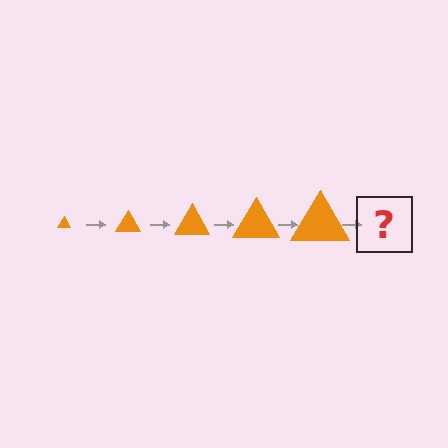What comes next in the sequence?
The next element should be an orange triangle, larger than the previous one.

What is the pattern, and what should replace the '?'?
The pattern is that the triangle gets progressively larger each step. The '?' should be an orange triangle, larger than the previous one.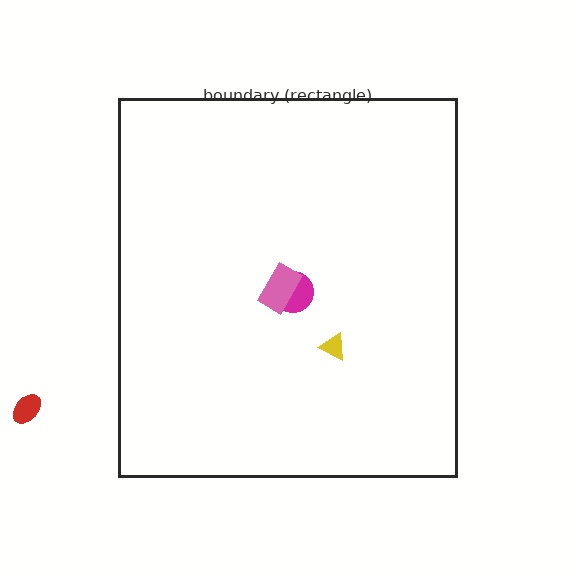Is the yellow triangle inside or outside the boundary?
Inside.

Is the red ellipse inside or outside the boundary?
Outside.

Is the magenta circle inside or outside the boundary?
Inside.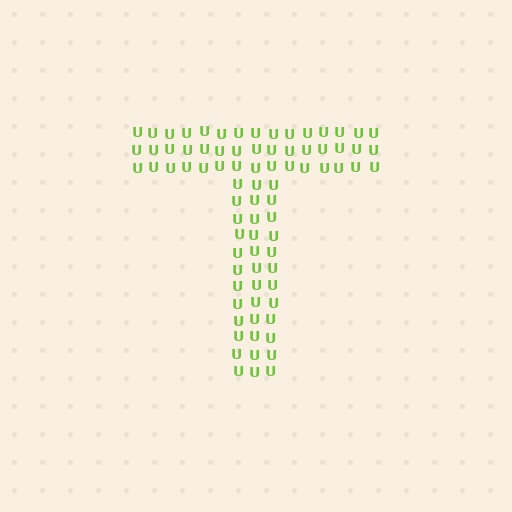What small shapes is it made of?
It is made of small letter U's.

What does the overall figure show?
The overall figure shows the letter T.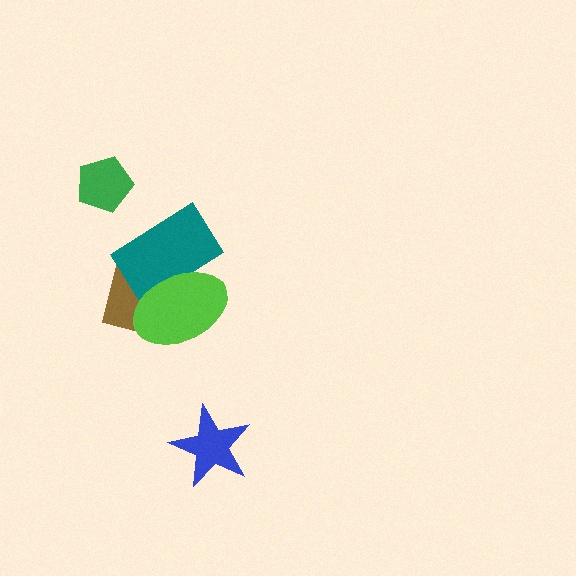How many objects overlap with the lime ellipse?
2 objects overlap with the lime ellipse.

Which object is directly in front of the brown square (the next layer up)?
The teal rectangle is directly in front of the brown square.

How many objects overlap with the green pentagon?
0 objects overlap with the green pentagon.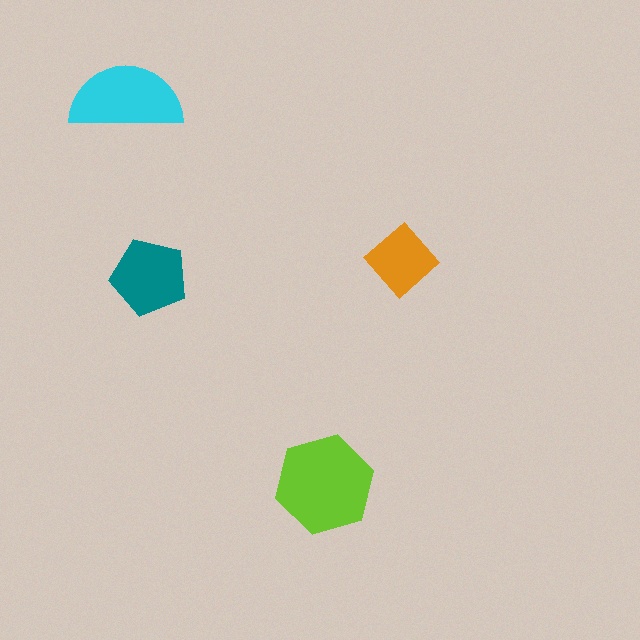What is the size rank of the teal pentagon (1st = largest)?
3rd.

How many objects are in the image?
There are 4 objects in the image.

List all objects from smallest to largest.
The orange diamond, the teal pentagon, the cyan semicircle, the lime hexagon.